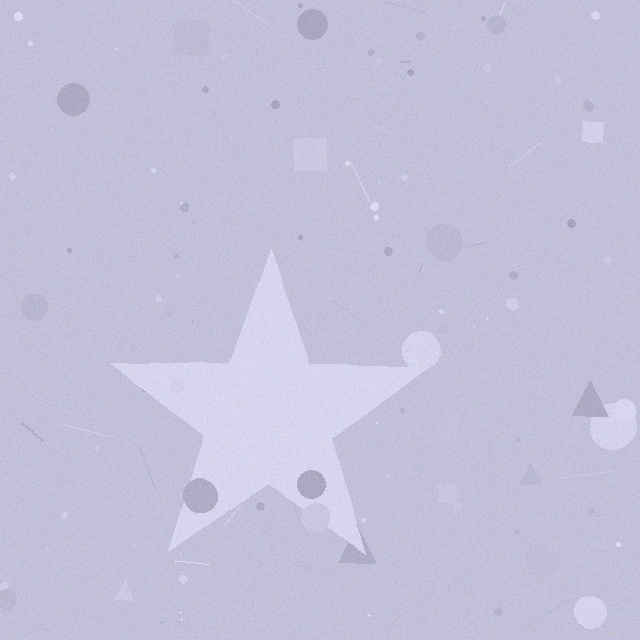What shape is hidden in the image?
A star is hidden in the image.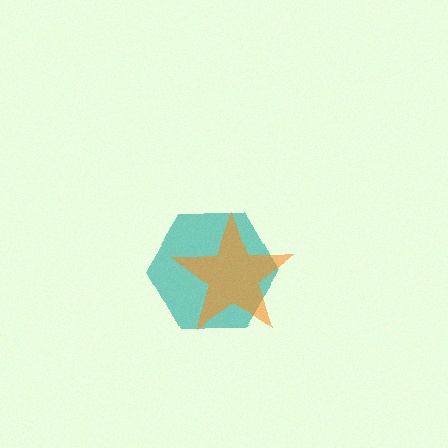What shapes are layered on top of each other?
The layered shapes are: a teal hexagon, an orange star.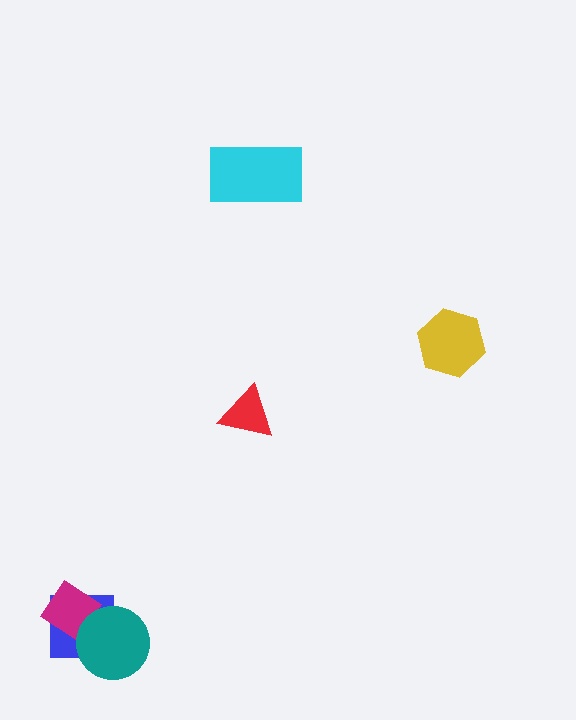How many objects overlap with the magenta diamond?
2 objects overlap with the magenta diamond.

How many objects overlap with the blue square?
2 objects overlap with the blue square.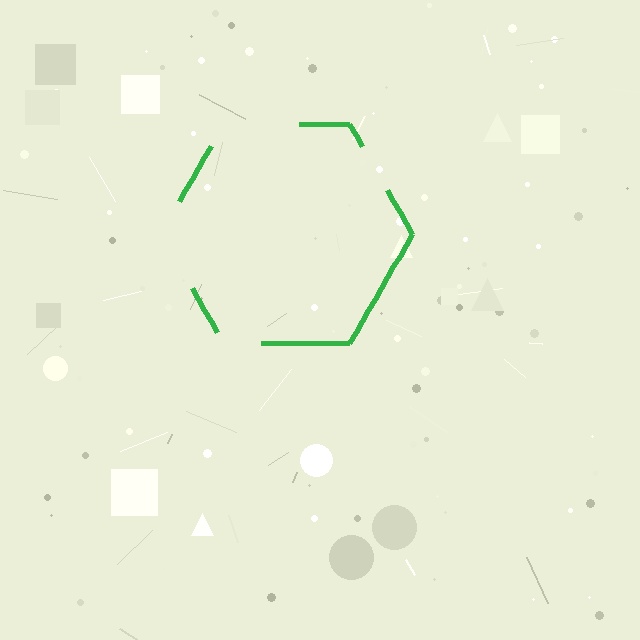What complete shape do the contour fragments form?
The contour fragments form a hexagon.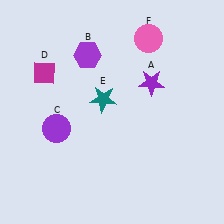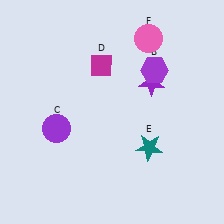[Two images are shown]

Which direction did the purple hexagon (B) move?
The purple hexagon (B) moved right.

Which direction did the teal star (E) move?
The teal star (E) moved down.